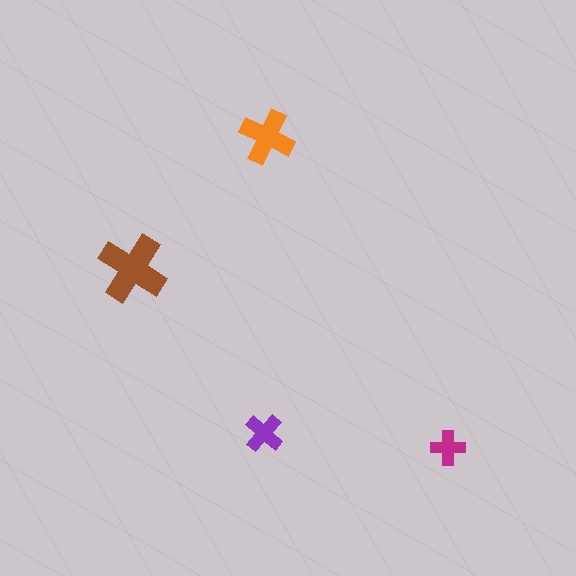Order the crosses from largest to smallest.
the brown one, the orange one, the purple one, the magenta one.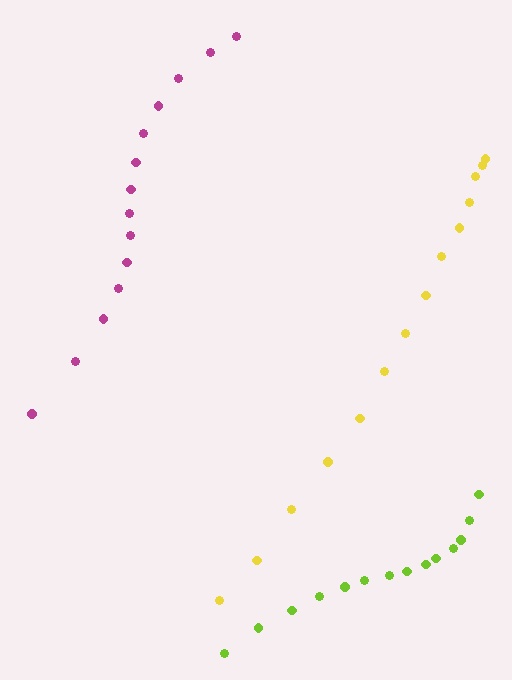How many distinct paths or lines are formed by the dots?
There are 3 distinct paths.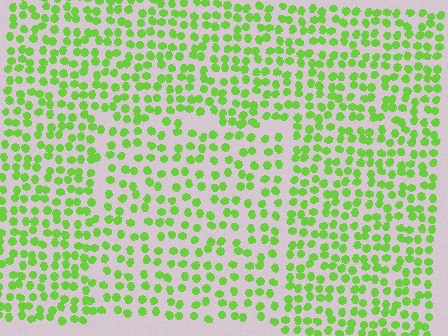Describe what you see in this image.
The image contains small lime elements arranged at two different densities. A rectangle-shaped region is visible where the elements are less densely packed than the surrounding area.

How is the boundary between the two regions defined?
The boundary is defined by a change in element density (approximately 1.5x ratio). All elements are the same color, size, and shape.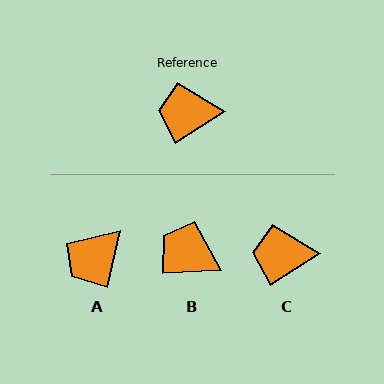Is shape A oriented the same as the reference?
No, it is off by about 44 degrees.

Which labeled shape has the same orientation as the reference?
C.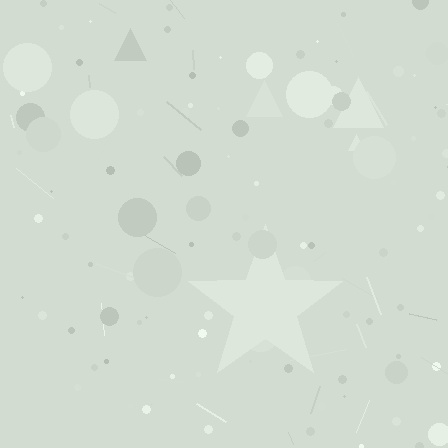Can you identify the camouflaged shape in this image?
The camouflaged shape is a star.